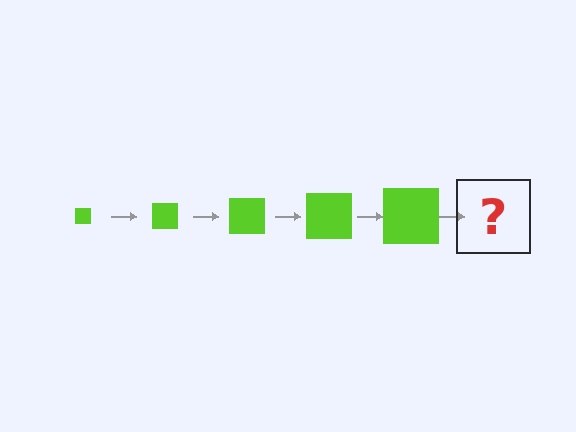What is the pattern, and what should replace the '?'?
The pattern is that the square gets progressively larger each step. The '?' should be a lime square, larger than the previous one.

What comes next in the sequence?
The next element should be a lime square, larger than the previous one.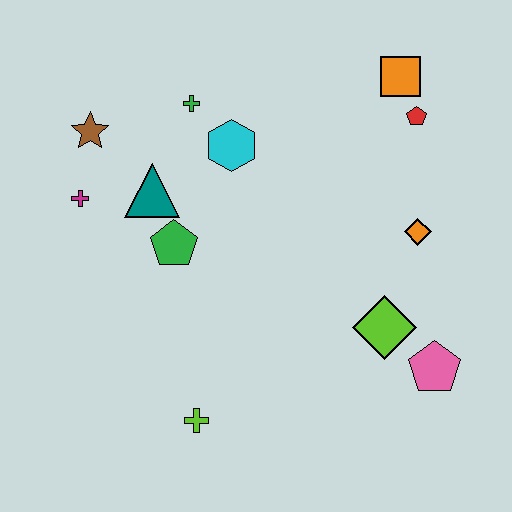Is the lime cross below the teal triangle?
Yes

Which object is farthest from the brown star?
The pink pentagon is farthest from the brown star.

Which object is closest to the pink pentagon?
The lime diamond is closest to the pink pentagon.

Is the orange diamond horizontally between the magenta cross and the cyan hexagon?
No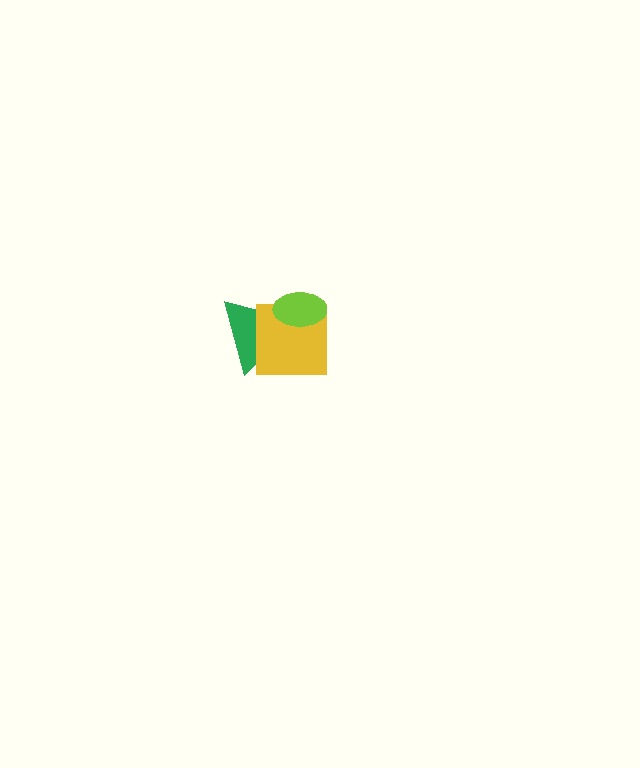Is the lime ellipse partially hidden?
No, no other shape covers it.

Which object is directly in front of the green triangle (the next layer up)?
The yellow square is directly in front of the green triangle.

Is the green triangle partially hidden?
Yes, it is partially covered by another shape.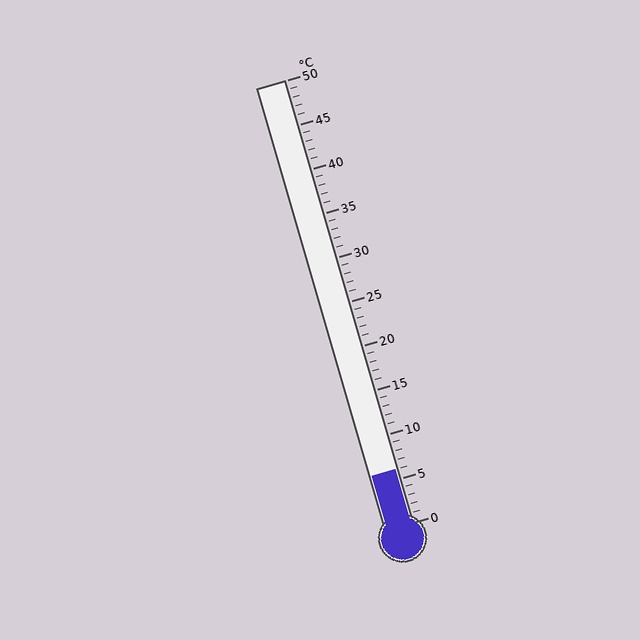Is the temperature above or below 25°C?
The temperature is below 25°C.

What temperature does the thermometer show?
The thermometer shows approximately 6°C.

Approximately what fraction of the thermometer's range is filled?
The thermometer is filled to approximately 10% of its range.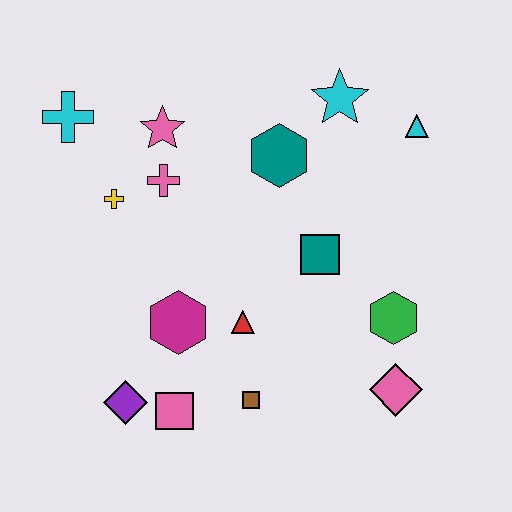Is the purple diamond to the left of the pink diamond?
Yes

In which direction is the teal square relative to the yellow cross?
The teal square is to the right of the yellow cross.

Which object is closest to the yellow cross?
The pink cross is closest to the yellow cross.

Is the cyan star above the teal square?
Yes